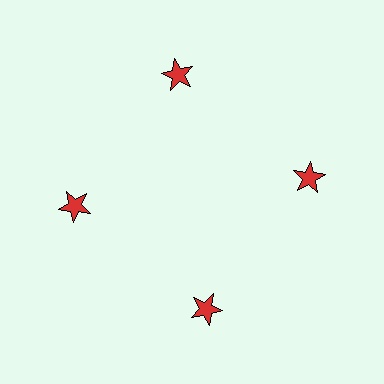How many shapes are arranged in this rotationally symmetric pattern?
There are 4 shapes, arranged in 4 groups of 1.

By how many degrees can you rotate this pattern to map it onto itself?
The pattern maps onto itself every 90 degrees of rotation.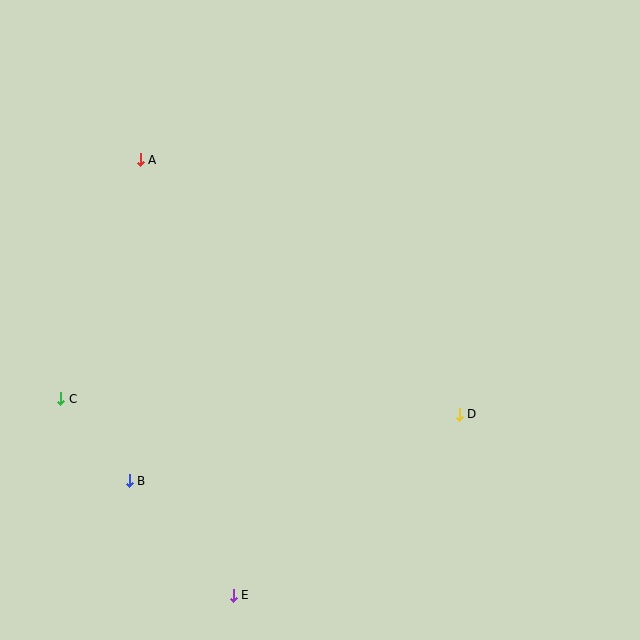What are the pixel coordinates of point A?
Point A is at (140, 160).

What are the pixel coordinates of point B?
Point B is at (129, 481).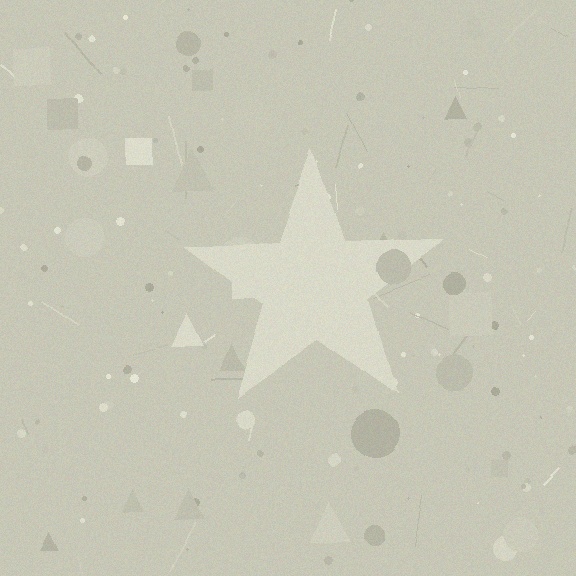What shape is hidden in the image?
A star is hidden in the image.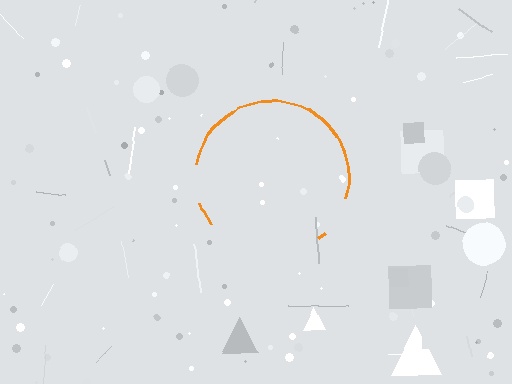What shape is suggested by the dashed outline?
The dashed outline suggests a circle.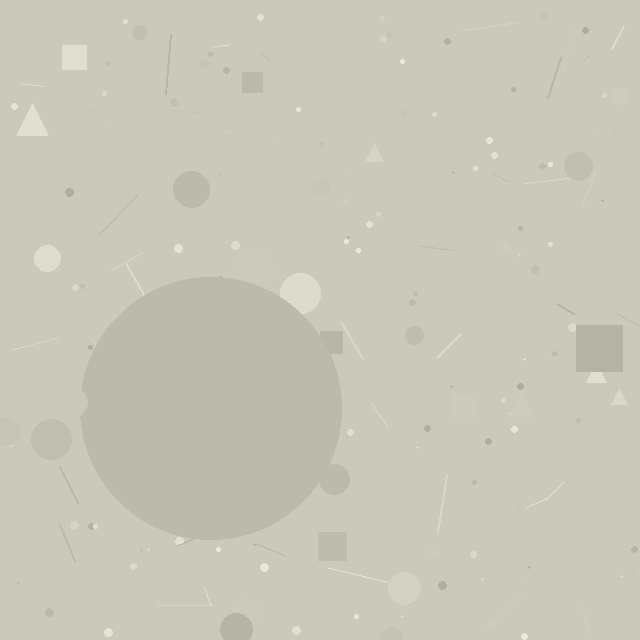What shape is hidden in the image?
A circle is hidden in the image.